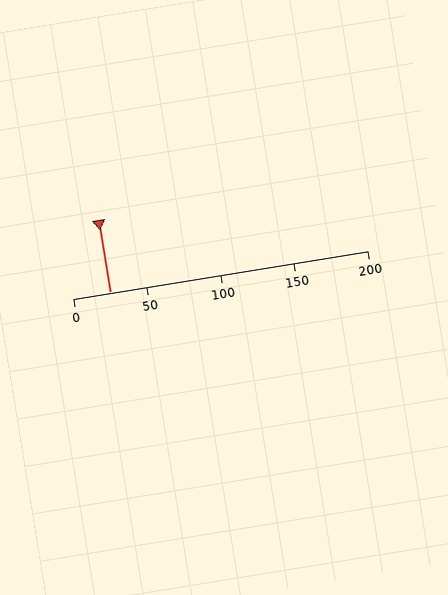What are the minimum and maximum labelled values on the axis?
The axis runs from 0 to 200.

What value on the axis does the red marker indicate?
The marker indicates approximately 25.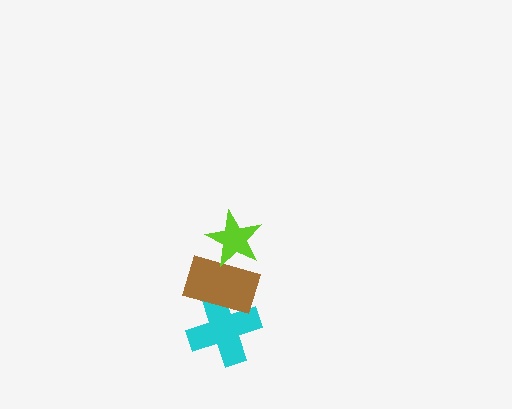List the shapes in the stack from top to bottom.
From top to bottom: the lime star, the brown rectangle, the cyan cross.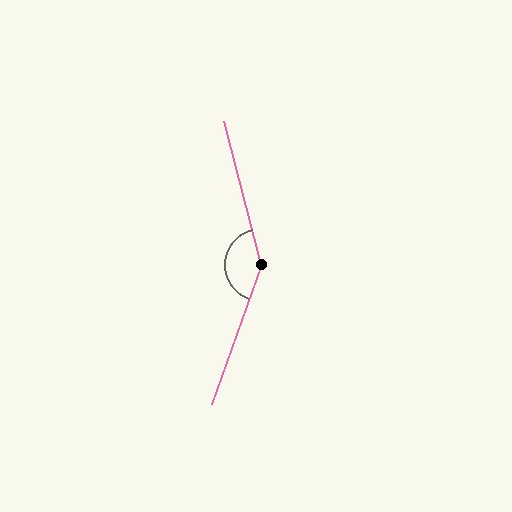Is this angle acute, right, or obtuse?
It is obtuse.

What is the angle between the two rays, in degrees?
Approximately 146 degrees.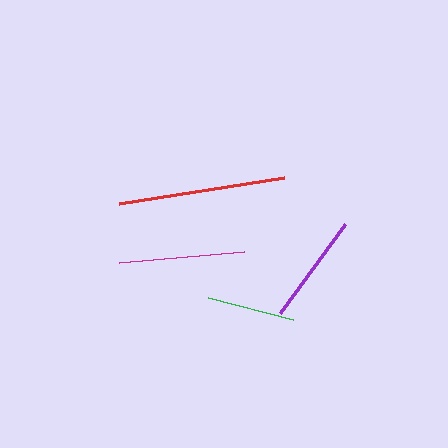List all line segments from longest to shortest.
From longest to shortest: red, magenta, purple, green.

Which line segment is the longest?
The red line is the longest at approximately 167 pixels.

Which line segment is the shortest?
The green line is the shortest at approximately 88 pixels.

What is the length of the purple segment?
The purple segment is approximately 110 pixels long.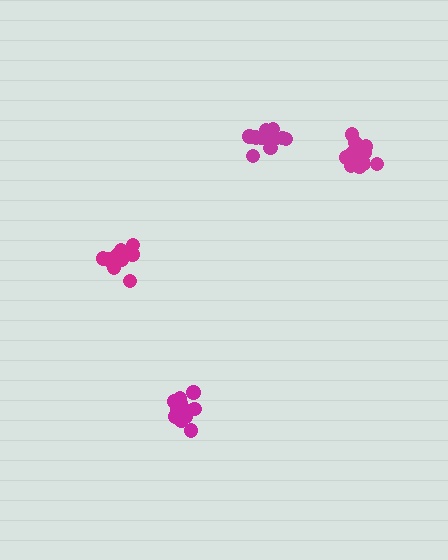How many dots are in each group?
Group 1: 11 dots, Group 2: 12 dots, Group 3: 12 dots, Group 4: 11 dots (46 total).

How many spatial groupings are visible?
There are 4 spatial groupings.